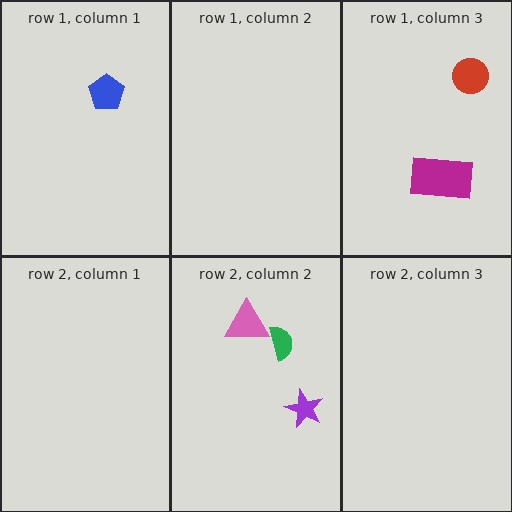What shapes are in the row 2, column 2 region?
The pink triangle, the purple star, the green semicircle.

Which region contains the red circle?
The row 1, column 3 region.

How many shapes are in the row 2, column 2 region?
3.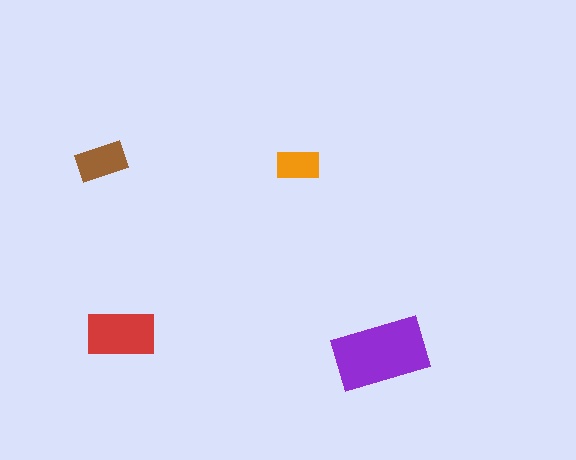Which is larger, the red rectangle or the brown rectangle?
The red one.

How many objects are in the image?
There are 4 objects in the image.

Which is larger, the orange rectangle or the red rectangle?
The red one.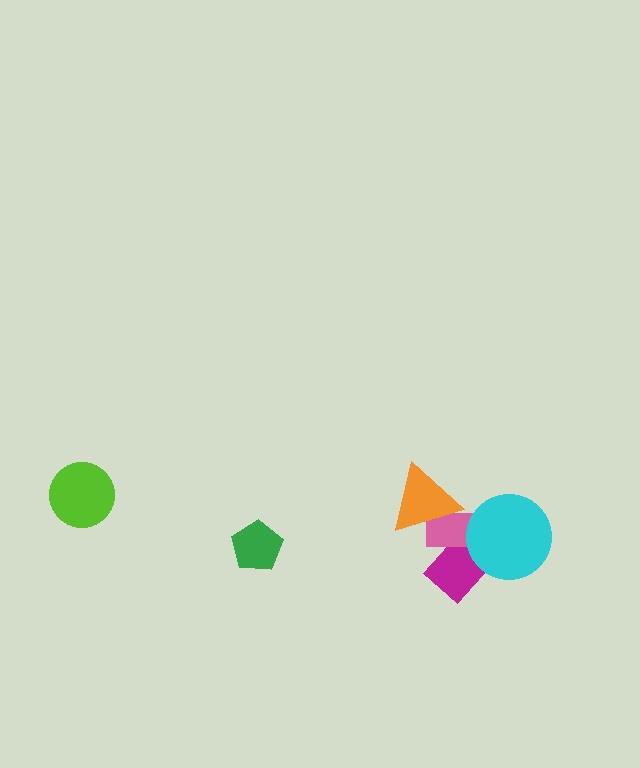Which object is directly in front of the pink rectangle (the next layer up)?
The orange triangle is directly in front of the pink rectangle.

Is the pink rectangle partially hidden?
Yes, it is partially covered by another shape.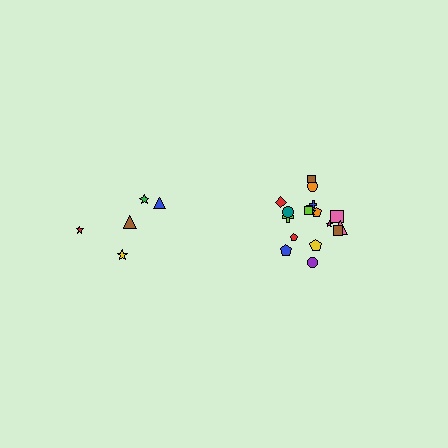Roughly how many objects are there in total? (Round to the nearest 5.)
Roughly 25 objects in total.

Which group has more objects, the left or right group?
The right group.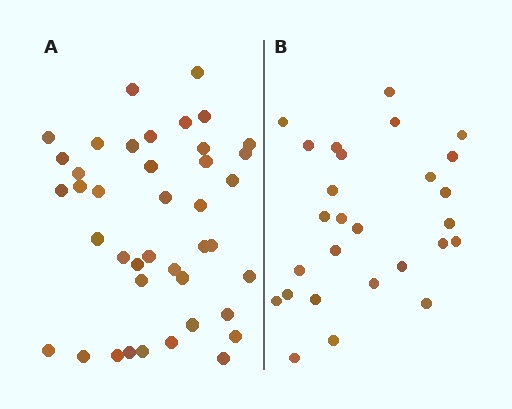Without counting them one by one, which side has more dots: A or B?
Region A (the left region) has more dots.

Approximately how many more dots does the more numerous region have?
Region A has approximately 15 more dots than region B.